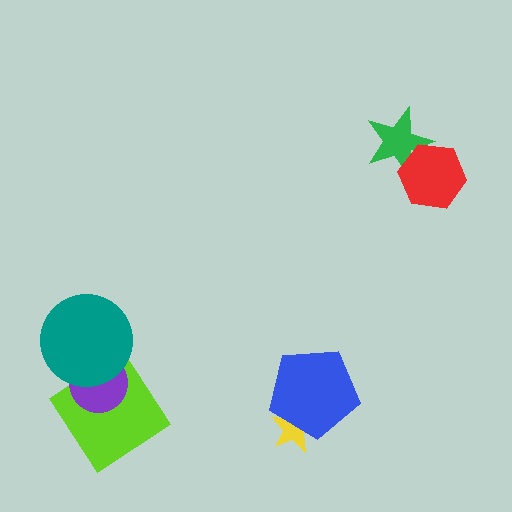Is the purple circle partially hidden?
Yes, it is partially covered by another shape.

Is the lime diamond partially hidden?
Yes, it is partially covered by another shape.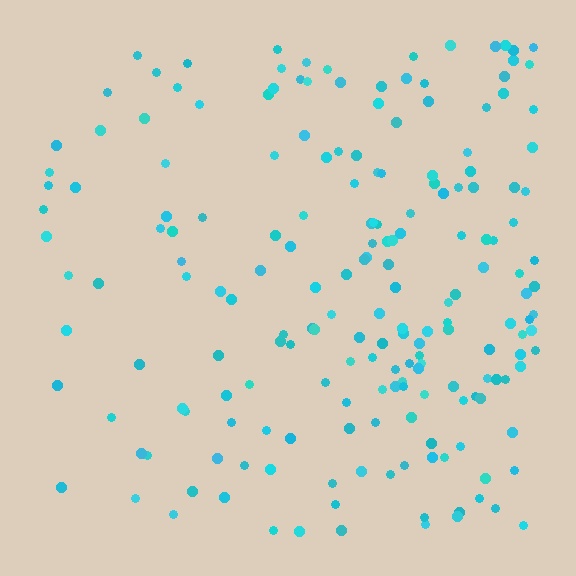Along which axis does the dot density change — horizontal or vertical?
Horizontal.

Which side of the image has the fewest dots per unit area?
The left.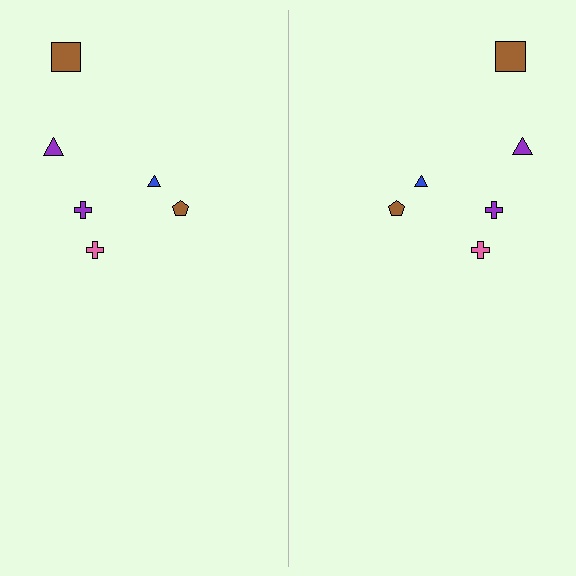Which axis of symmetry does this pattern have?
The pattern has a vertical axis of symmetry running through the center of the image.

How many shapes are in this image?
There are 12 shapes in this image.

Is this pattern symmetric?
Yes, this pattern has bilateral (reflection) symmetry.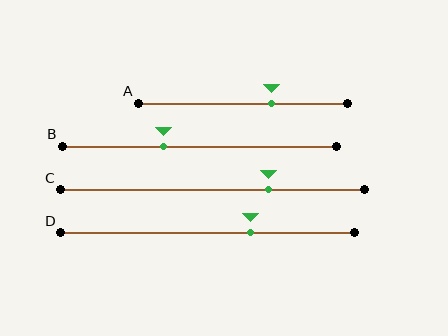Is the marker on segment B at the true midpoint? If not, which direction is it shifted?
No, the marker on segment B is shifted to the left by about 13% of the segment length.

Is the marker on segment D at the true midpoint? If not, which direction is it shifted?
No, the marker on segment D is shifted to the right by about 15% of the segment length.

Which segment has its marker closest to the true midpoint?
Segment B has its marker closest to the true midpoint.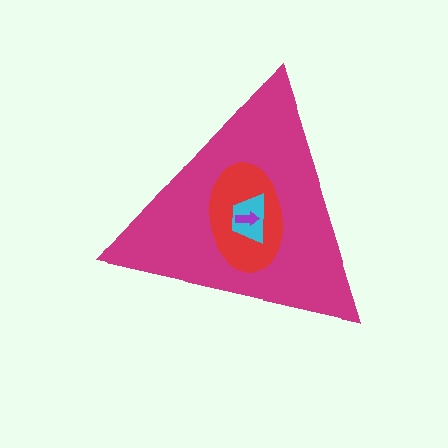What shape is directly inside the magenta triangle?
The red ellipse.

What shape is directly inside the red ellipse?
The cyan trapezoid.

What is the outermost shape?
The magenta triangle.